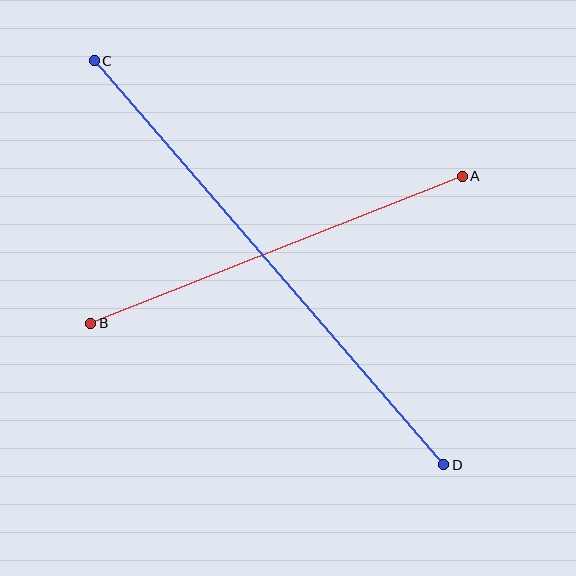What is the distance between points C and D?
The distance is approximately 534 pixels.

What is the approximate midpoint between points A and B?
The midpoint is at approximately (276, 250) pixels.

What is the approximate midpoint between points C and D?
The midpoint is at approximately (269, 263) pixels.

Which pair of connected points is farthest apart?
Points C and D are farthest apart.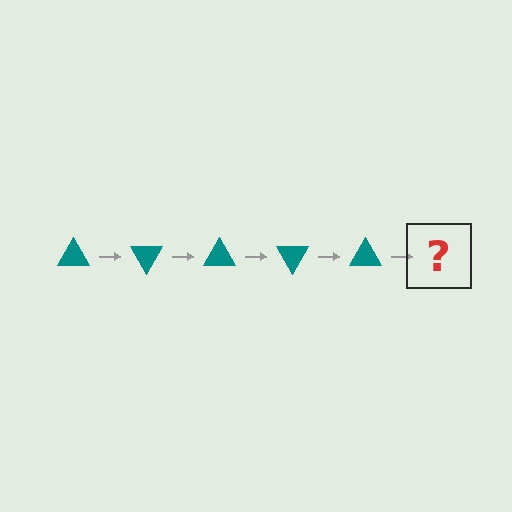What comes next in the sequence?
The next element should be a teal triangle rotated 300 degrees.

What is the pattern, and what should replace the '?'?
The pattern is that the triangle rotates 60 degrees each step. The '?' should be a teal triangle rotated 300 degrees.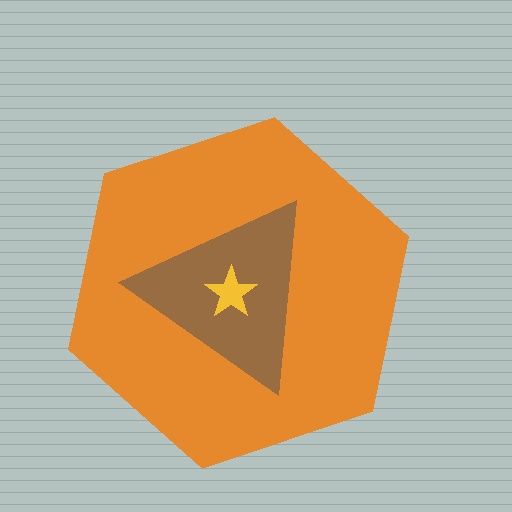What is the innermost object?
The yellow star.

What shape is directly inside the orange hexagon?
The brown triangle.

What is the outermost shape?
The orange hexagon.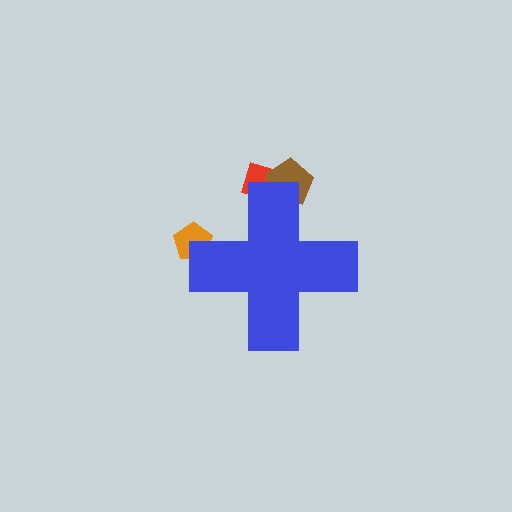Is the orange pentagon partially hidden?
Yes, the orange pentagon is partially hidden behind the blue cross.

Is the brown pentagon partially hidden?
Yes, the brown pentagon is partially hidden behind the blue cross.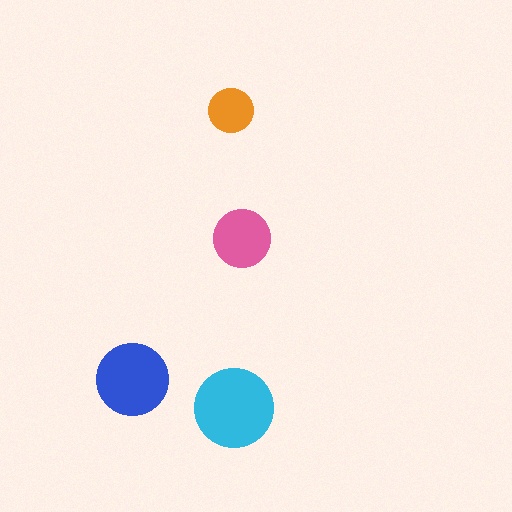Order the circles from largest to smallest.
the cyan one, the blue one, the pink one, the orange one.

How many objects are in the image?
There are 4 objects in the image.